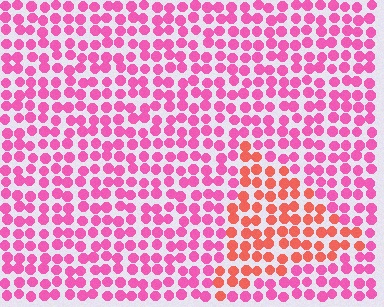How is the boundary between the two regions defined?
The boundary is defined purely by a slight shift in hue (about 40 degrees). Spacing, size, and orientation are identical on both sides.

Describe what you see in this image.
The image is filled with small pink elements in a uniform arrangement. A triangle-shaped region is visible where the elements are tinted to a slightly different hue, forming a subtle color boundary.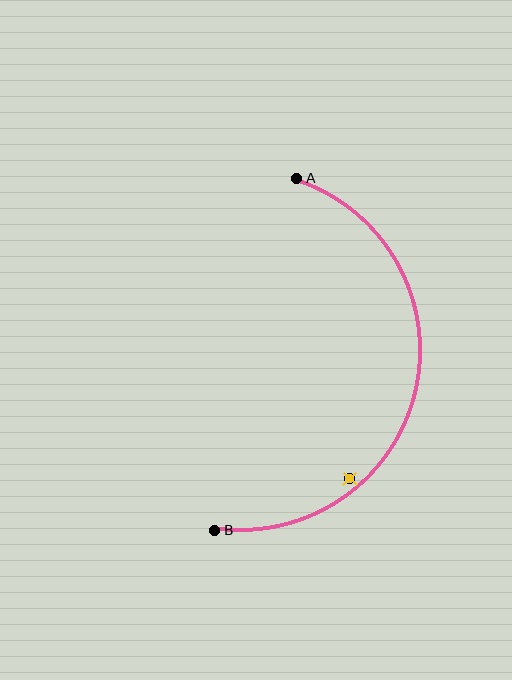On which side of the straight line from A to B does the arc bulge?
The arc bulges to the right of the straight line connecting A and B.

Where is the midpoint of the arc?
The arc midpoint is the point on the curve farthest from the straight line joining A and B. It sits to the right of that line.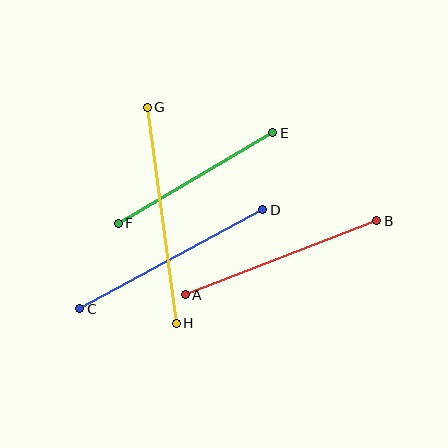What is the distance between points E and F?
The distance is approximately 179 pixels.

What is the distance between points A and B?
The distance is approximately 205 pixels.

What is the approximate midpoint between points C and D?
The midpoint is at approximately (171, 259) pixels.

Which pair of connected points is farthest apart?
Points G and H are farthest apart.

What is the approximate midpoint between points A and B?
The midpoint is at approximately (281, 258) pixels.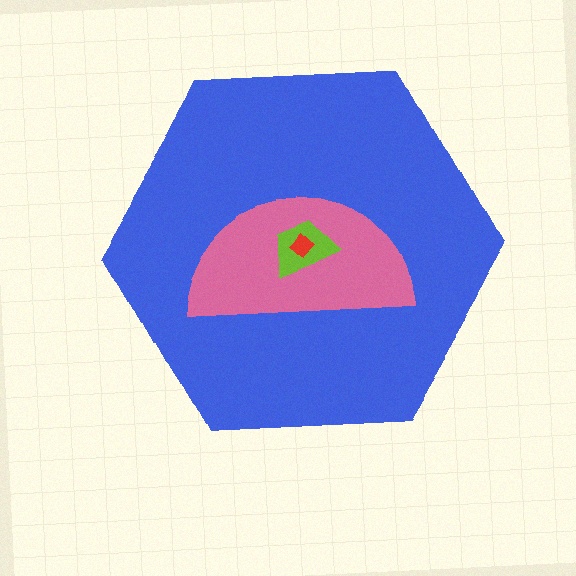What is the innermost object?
The red diamond.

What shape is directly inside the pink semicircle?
The lime trapezoid.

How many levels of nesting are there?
4.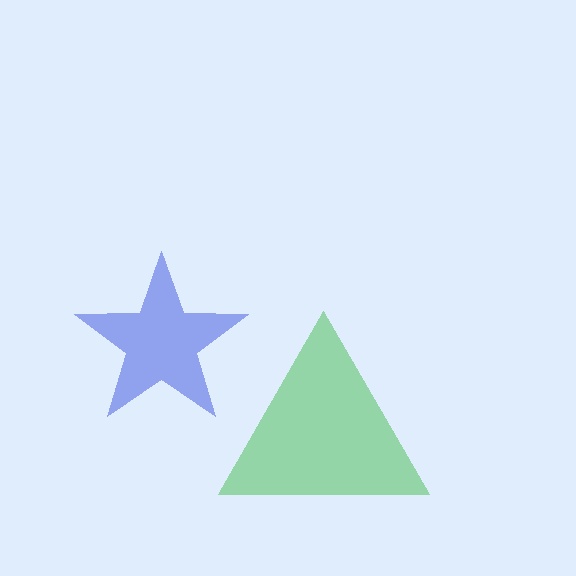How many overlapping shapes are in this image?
There are 2 overlapping shapes in the image.